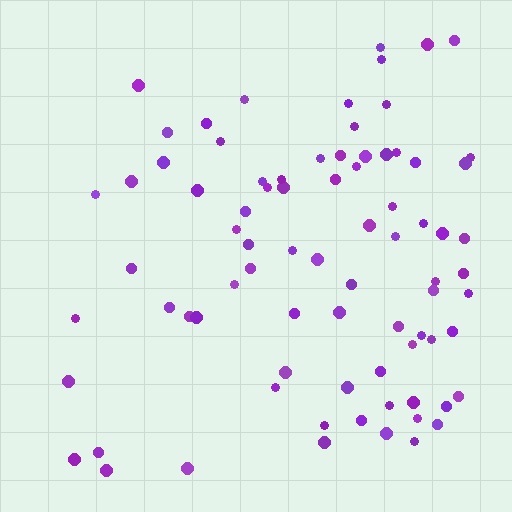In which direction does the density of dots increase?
From left to right, with the right side densest.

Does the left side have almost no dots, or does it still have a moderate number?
Still a moderate number, just noticeably fewer than the right.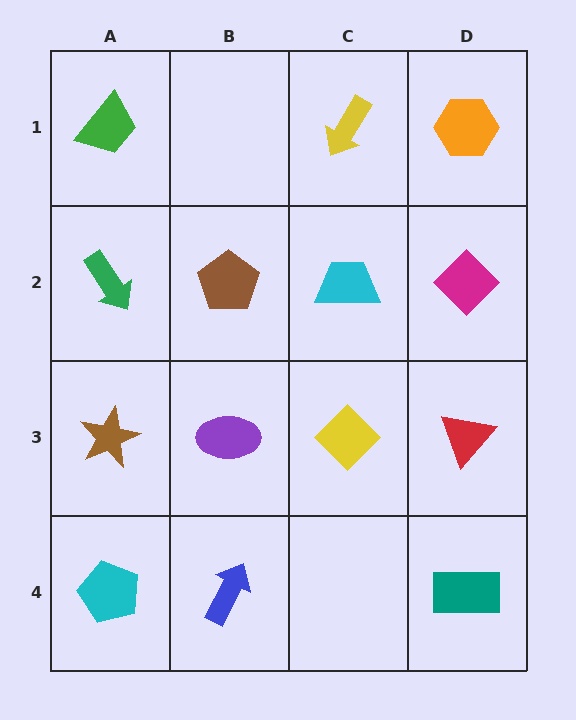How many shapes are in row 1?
3 shapes.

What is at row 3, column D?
A red triangle.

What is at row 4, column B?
A blue arrow.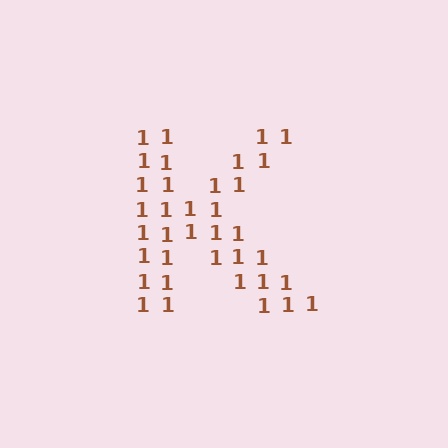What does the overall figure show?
The overall figure shows the letter K.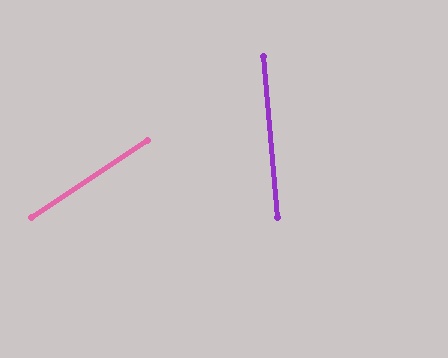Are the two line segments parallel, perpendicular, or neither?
Neither parallel nor perpendicular — they differ by about 62°.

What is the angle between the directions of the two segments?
Approximately 62 degrees.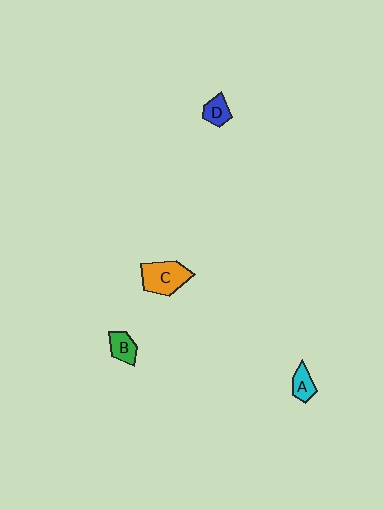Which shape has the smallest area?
Shape A (cyan).